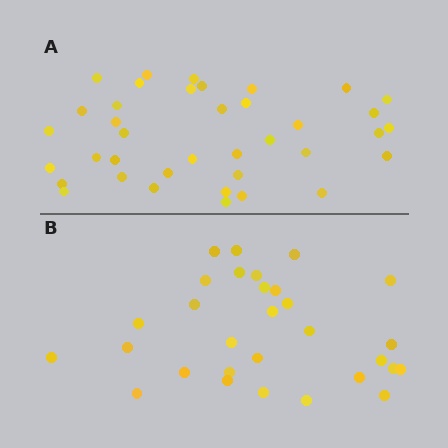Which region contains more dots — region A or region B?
Region A (the top region) has more dots.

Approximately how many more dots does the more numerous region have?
Region A has roughly 8 or so more dots than region B.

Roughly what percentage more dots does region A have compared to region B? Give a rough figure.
About 25% more.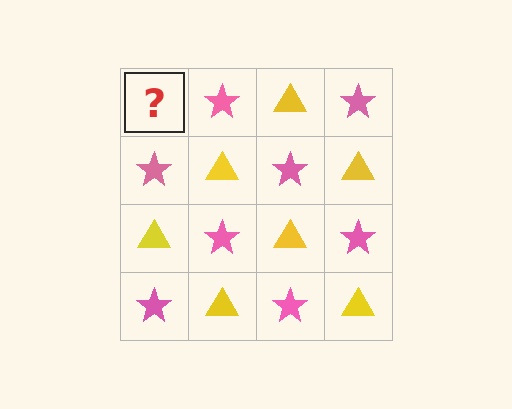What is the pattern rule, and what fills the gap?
The rule is that it alternates yellow triangle and pink star in a checkerboard pattern. The gap should be filled with a yellow triangle.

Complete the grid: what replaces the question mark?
The question mark should be replaced with a yellow triangle.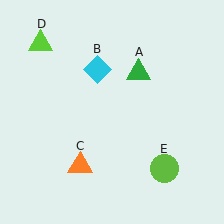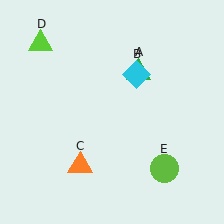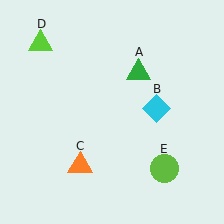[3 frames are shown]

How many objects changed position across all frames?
1 object changed position: cyan diamond (object B).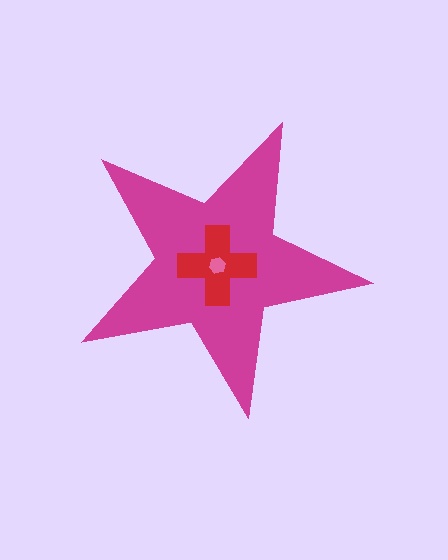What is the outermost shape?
The magenta star.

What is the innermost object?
The pink hexagon.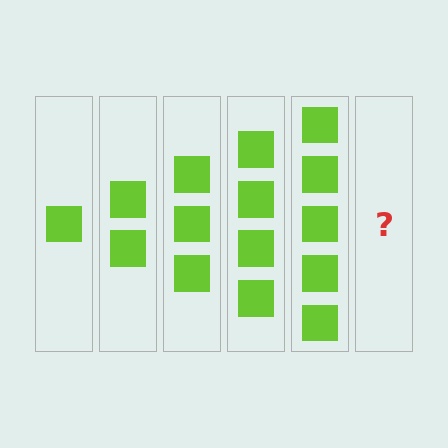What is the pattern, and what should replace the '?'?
The pattern is that each step adds one more square. The '?' should be 6 squares.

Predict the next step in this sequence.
The next step is 6 squares.